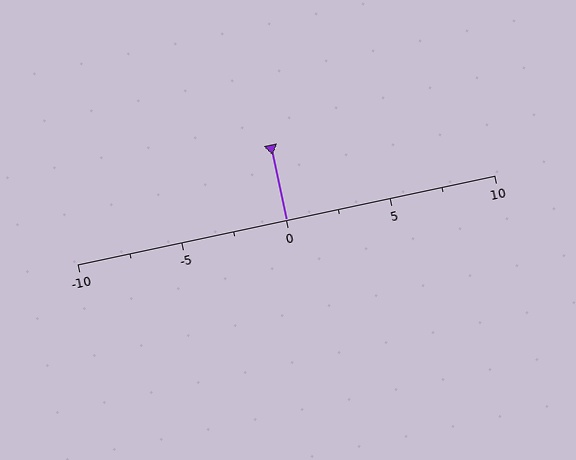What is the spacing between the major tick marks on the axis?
The major ticks are spaced 5 apart.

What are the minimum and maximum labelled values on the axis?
The axis runs from -10 to 10.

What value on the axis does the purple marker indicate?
The marker indicates approximately 0.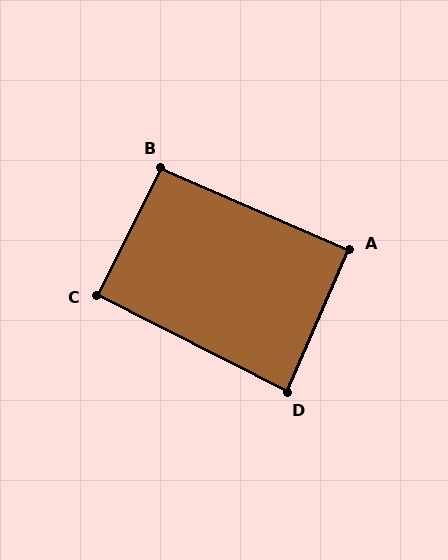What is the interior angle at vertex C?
Approximately 90 degrees (approximately right).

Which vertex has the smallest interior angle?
D, at approximately 87 degrees.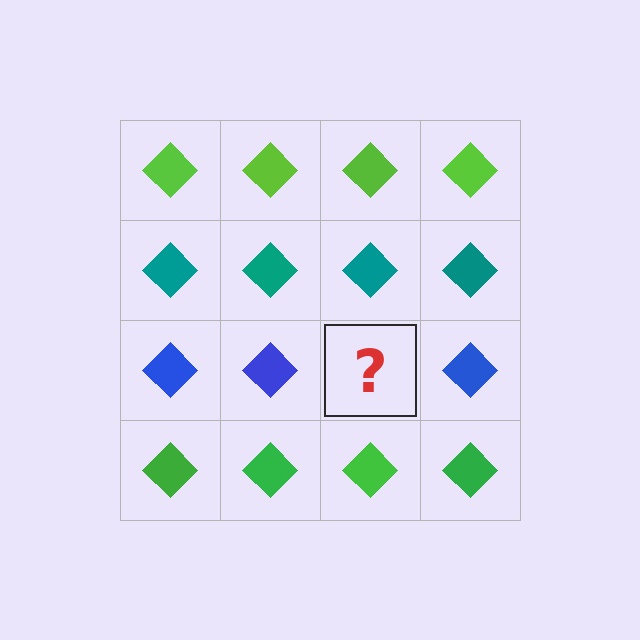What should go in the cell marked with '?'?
The missing cell should contain a blue diamond.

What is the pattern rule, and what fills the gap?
The rule is that each row has a consistent color. The gap should be filled with a blue diamond.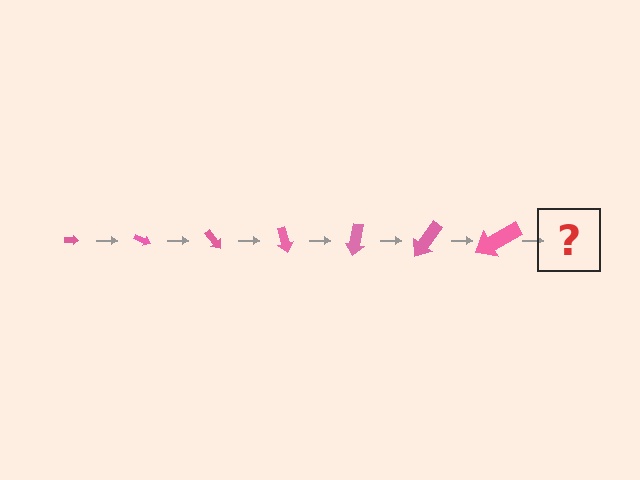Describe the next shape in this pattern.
It should be an arrow, larger than the previous one and rotated 175 degrees from the start.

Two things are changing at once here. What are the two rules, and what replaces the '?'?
The two rules are that the arrow grows larger each step and it rotates 25 degrees each step. The '?' should be an arrow, larger than the previous one and rotated 175 degrees from the start.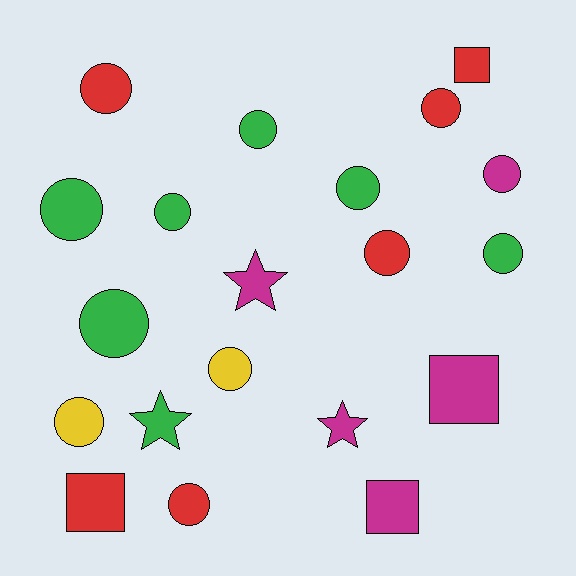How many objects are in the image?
There are 20 objects.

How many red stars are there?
There are no red stars.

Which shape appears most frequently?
Circle, with 13 objects.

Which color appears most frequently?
Green, with 7 objects.